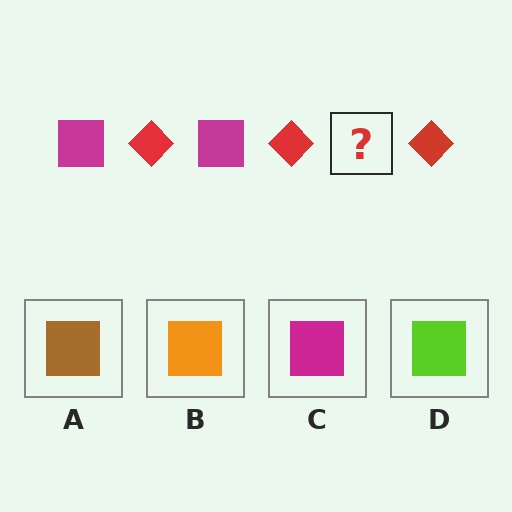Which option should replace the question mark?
Option C.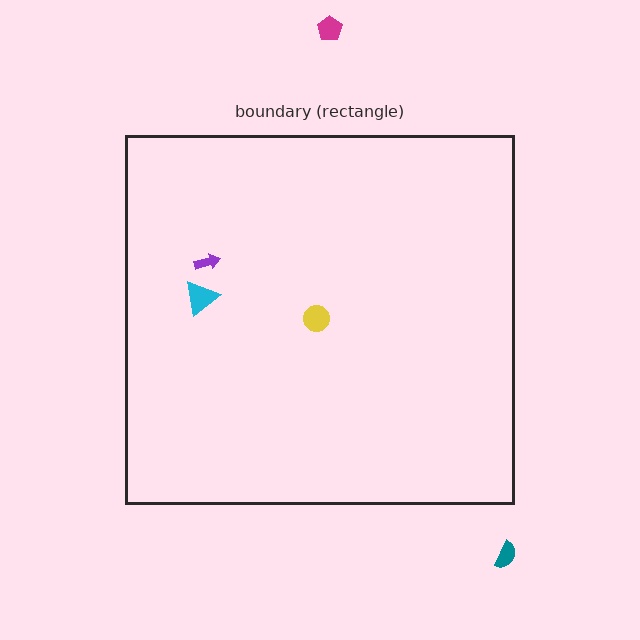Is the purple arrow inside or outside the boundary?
Inside.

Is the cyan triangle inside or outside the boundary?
Inside.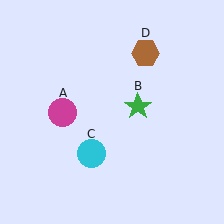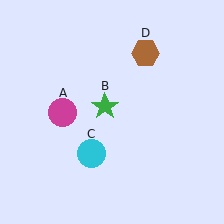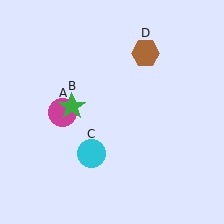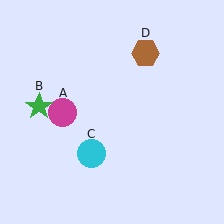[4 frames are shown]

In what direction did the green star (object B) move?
The green star (object B) moved left.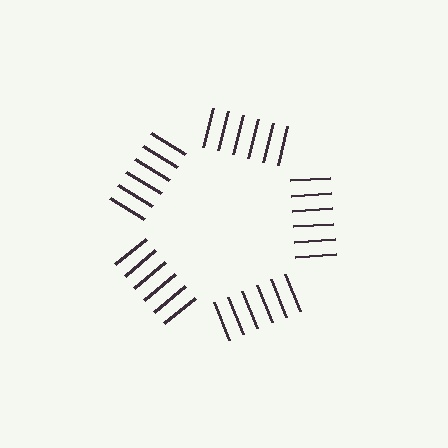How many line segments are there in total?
30 — 6 along each of the 5 edges.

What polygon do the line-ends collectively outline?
An illusory pentagon — the line segments terminate on its edges but no continuous stroke is drawn.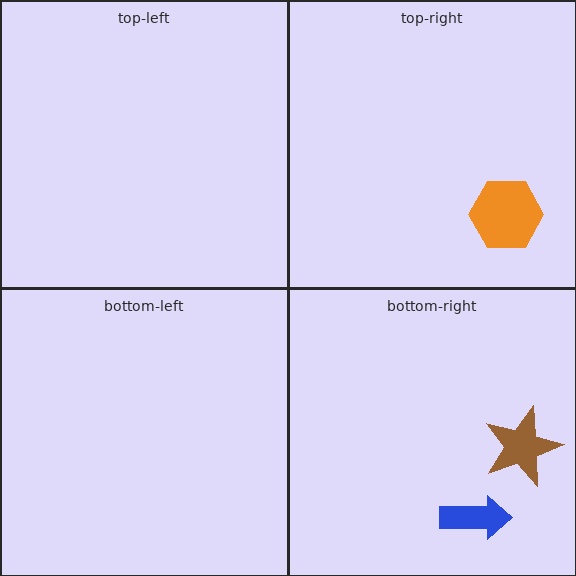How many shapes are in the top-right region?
1.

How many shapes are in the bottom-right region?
2.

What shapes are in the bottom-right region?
The blue arrow, the brown star.